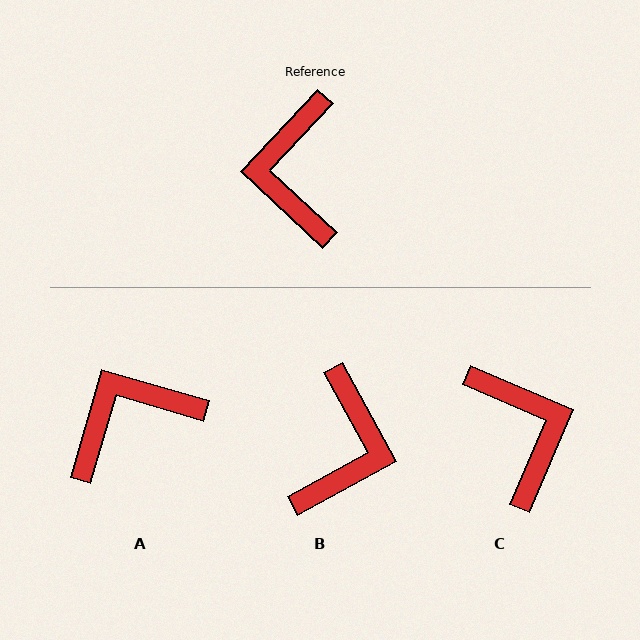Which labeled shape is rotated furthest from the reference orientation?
B, about 162 degrees away.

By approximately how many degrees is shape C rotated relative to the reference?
Approximately 160 degrees clockwise.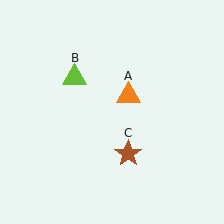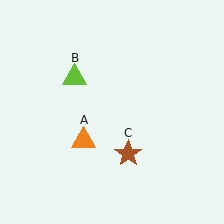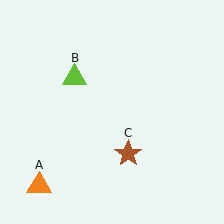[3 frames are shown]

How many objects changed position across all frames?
1 object changed position: orange triangle (object A).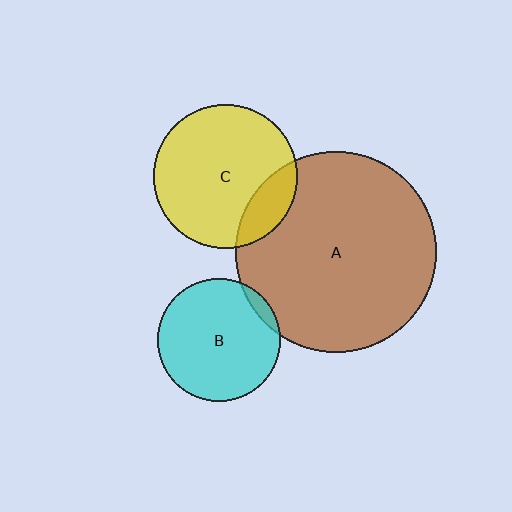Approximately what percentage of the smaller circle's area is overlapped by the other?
Approximately 5%.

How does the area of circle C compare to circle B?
Approximately 1.4 times.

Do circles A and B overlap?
Yes.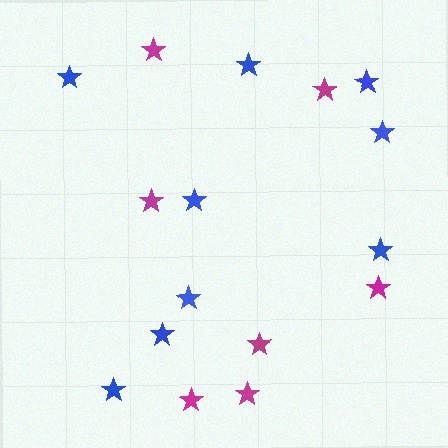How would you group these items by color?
There are 2 groups: one group of magenta stars (7) and one group of blue stars (9).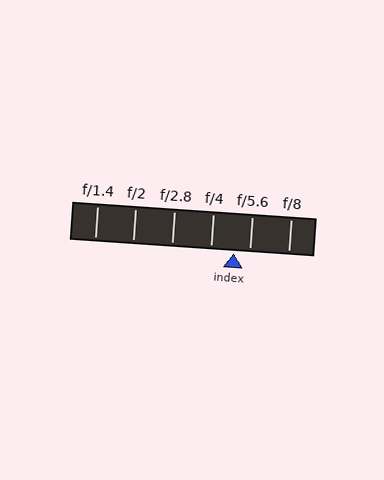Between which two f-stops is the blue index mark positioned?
The index mark is between f/4 and f/5.6.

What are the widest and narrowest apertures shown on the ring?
The widest aperture shown is f/1.4 and the narrowest is f/8.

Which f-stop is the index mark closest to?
The index mark is closest to f/5.6.